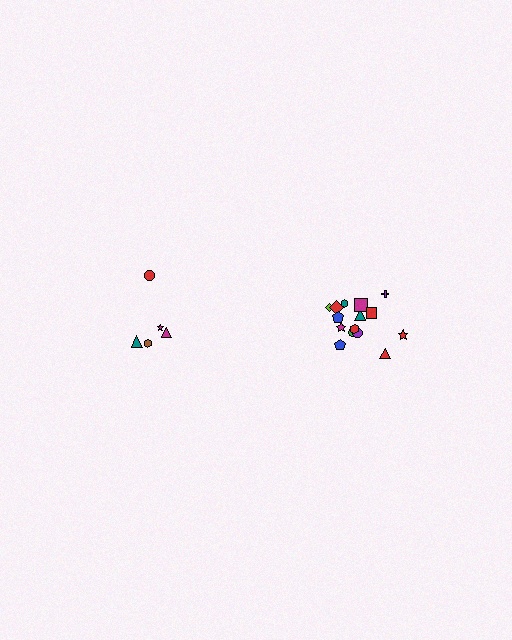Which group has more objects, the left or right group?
The right group.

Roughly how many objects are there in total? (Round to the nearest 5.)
Roughly 20 objects in total.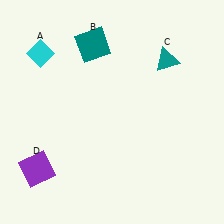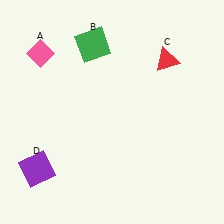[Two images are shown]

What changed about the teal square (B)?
In Image 1, B is teal. In Image 2, it changed to green.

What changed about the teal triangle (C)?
In Image 1, C is teal. In Image 2, it changed to red.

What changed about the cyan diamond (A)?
In Image 1, A is cyan. In Image 2, it changed to pink.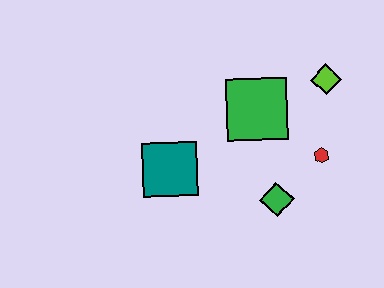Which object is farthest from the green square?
The teal square is farthest from the green square.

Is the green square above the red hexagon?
Yes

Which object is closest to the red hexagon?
The green diamond is closest to the red hexagon.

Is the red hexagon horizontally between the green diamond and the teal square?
No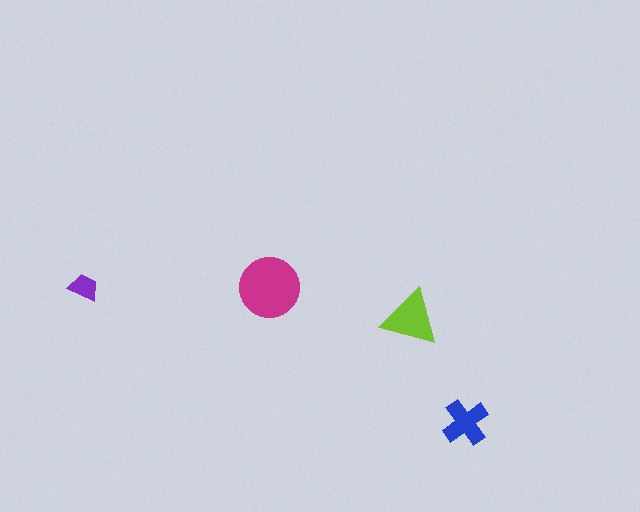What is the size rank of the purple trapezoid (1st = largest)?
4th.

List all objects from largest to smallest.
The magenta circle, the lime triangle, the blue cross, the purple trapezoid.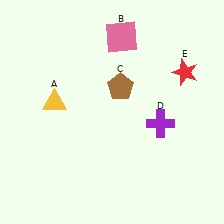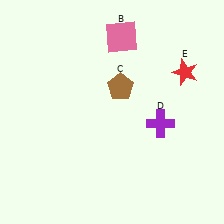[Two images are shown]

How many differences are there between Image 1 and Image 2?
There is 1 difference between the two images.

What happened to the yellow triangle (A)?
The yellow triangle (A) was removed in Image 2. It was in the top-left area of Image 1.